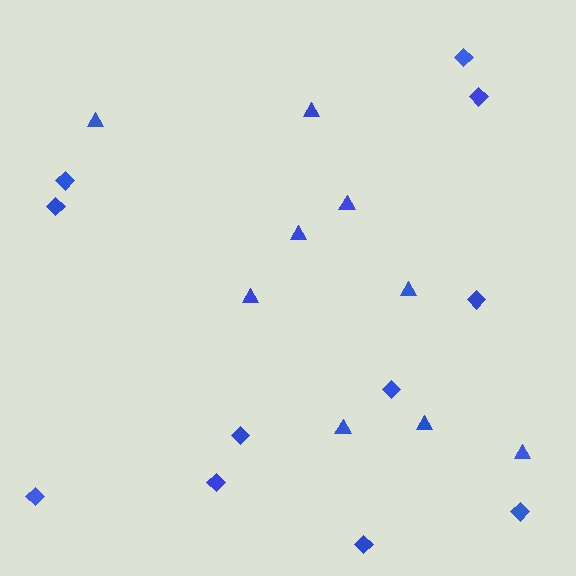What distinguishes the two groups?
There are 2 groups: one group of triangles (9) and one group of diamonds (11).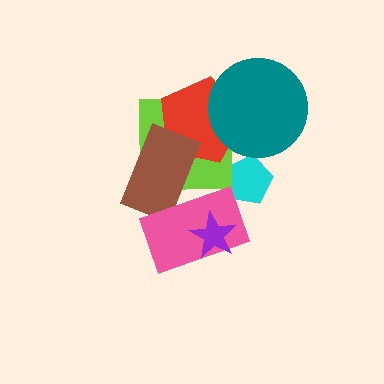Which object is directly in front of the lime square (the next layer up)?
The red pentagon is directly in front of the lime square.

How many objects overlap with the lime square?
3 objects overlap with the lime square.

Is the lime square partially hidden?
Yes, it is partially covered by another shape.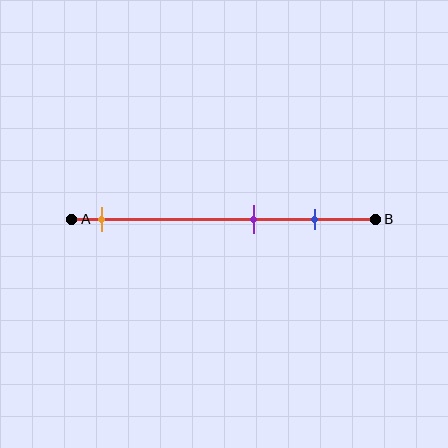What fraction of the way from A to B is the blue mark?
The blue mark is approximately 80% (0.8) of the way from A to B.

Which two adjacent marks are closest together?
The purple and blue marks are the closest adjacent pair.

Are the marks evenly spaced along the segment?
No, the marks are not evenly spaced.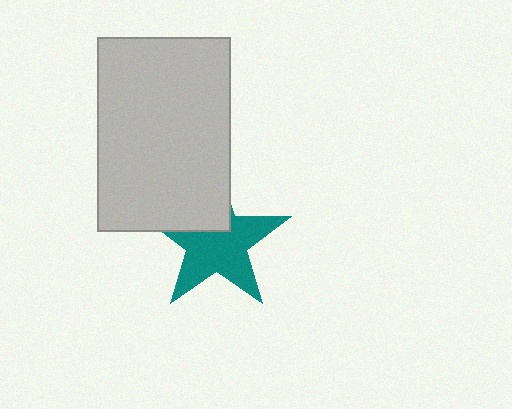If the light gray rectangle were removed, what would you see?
You would see the complete teal star.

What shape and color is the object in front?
The object in front is a light gray rectangle.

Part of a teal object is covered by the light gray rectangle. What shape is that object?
It is a star.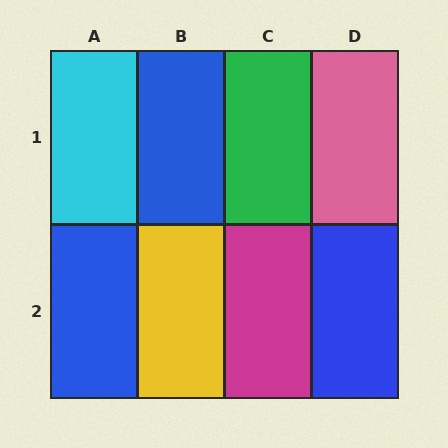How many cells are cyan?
1 cell is cyan.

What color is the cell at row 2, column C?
Magenta.